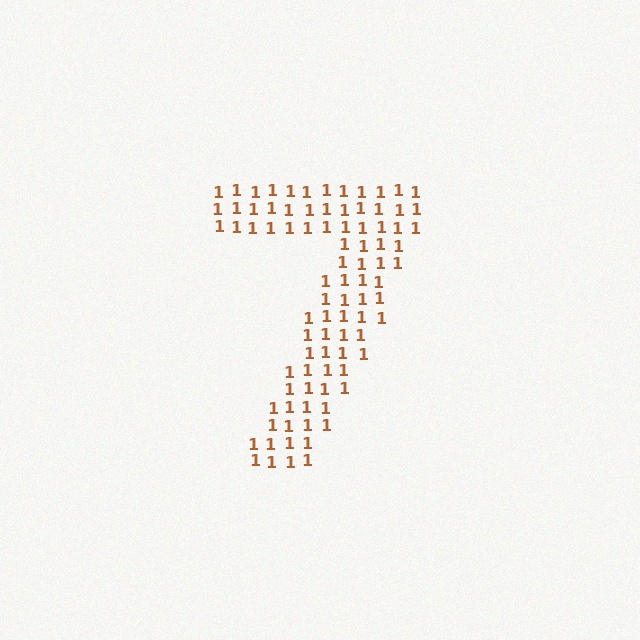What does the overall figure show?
The overall figure shows the digit 7.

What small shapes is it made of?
It is made of small digit 1's.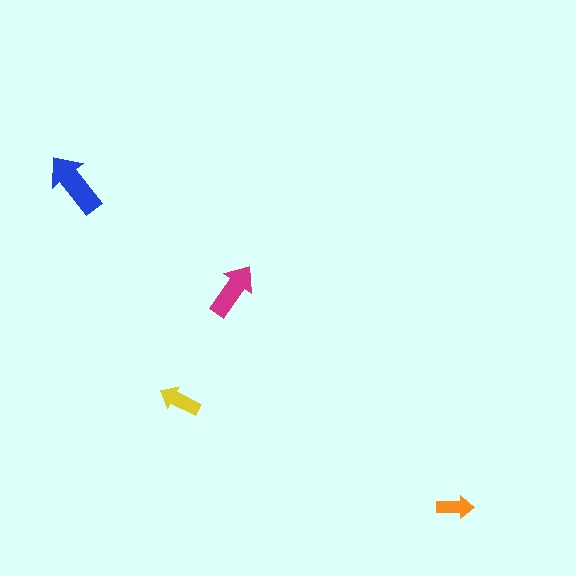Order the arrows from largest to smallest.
the blue one, the magenta one, the yellow one, the orange one.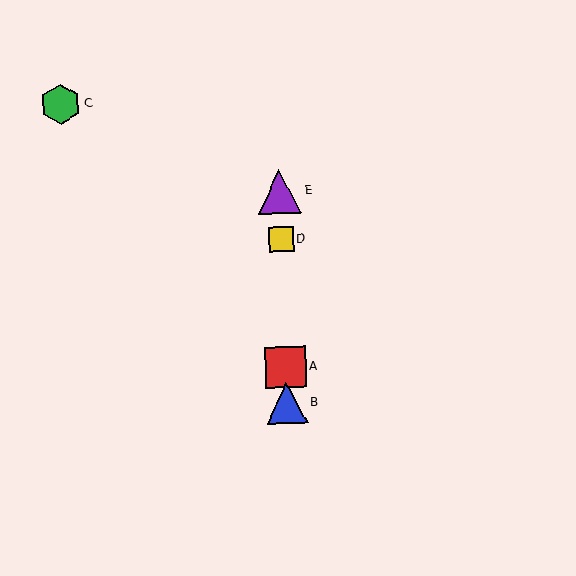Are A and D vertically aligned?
Yes, both are at x≈286.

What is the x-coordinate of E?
Object E is at x≈280.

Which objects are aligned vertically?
Objects A, B, D, E are aligned vertically.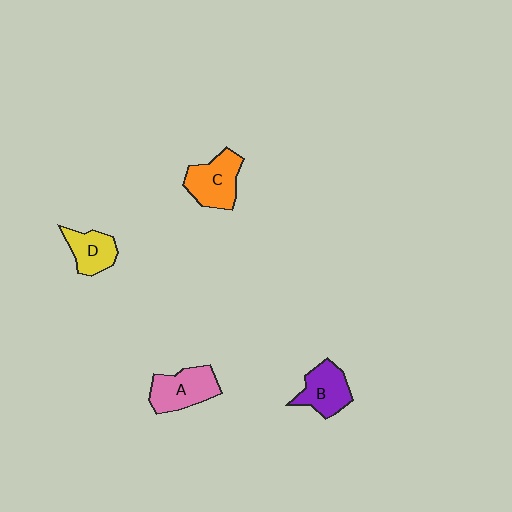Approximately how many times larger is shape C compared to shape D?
Approximately 1.4 times.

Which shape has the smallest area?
Shape D (yellow).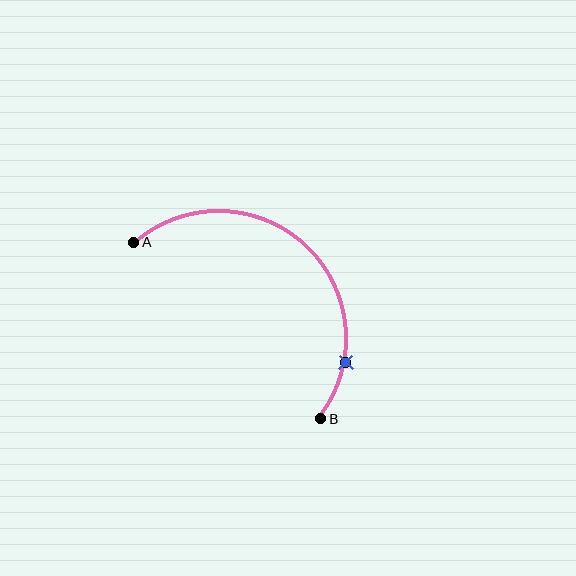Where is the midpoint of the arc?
The arc midpoint is the point on the curve farthest from the straight line joining A and B. It sits above and to the right of that line.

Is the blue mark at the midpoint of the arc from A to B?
No. The blue mark lies on the arc but is closer to endpoint B. The arc midpoint would be at the point on the curve equidistant along the arc from both A and B.